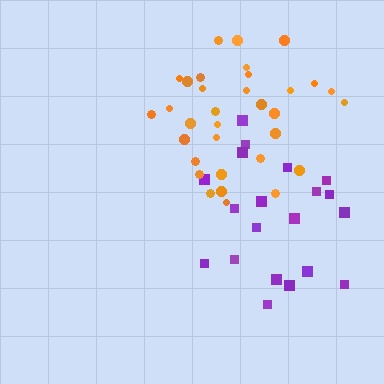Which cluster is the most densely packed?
Orange.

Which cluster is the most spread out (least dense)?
Purple.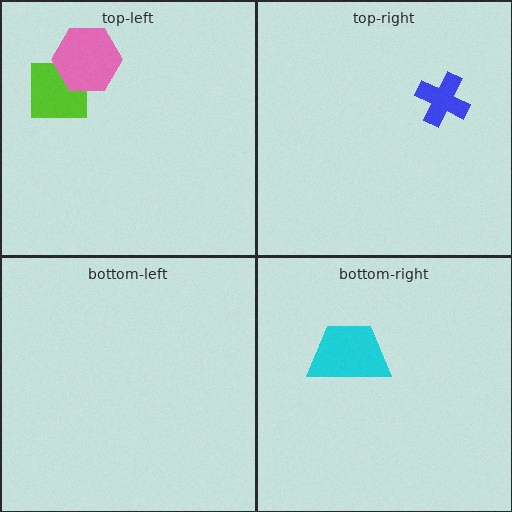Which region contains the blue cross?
The top-right region.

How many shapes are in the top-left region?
2.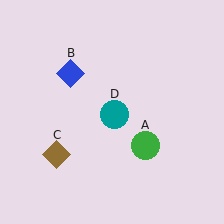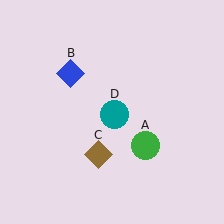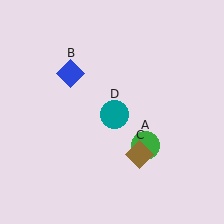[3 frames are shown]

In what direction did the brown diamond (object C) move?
The brown diamond (object C) moved right.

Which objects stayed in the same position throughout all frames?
Green circle (object A) and blue diamond (object B) and teal circle (object D) remained stationary.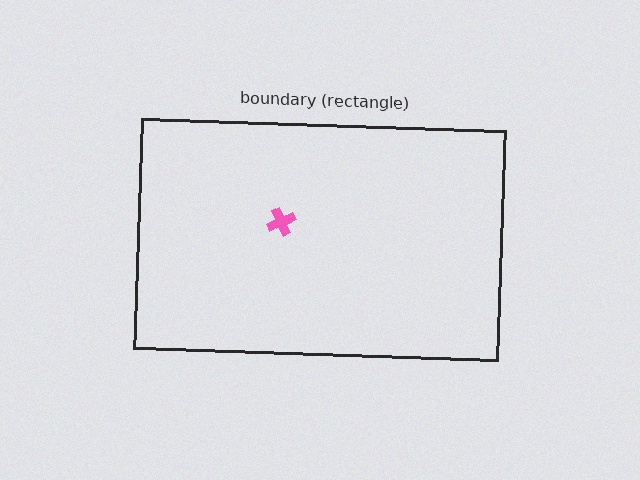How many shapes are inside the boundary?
1 inside, 0 outside.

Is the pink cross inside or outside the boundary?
Inside.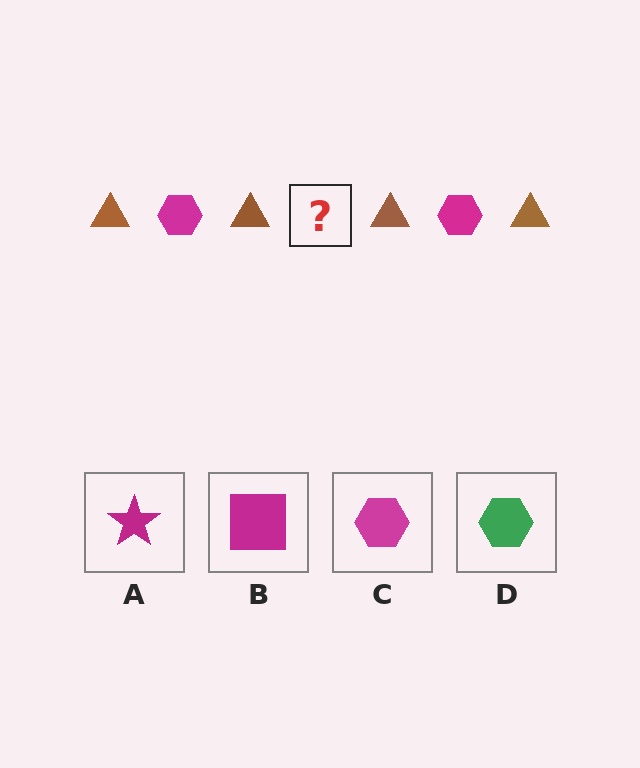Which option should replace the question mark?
Option C.